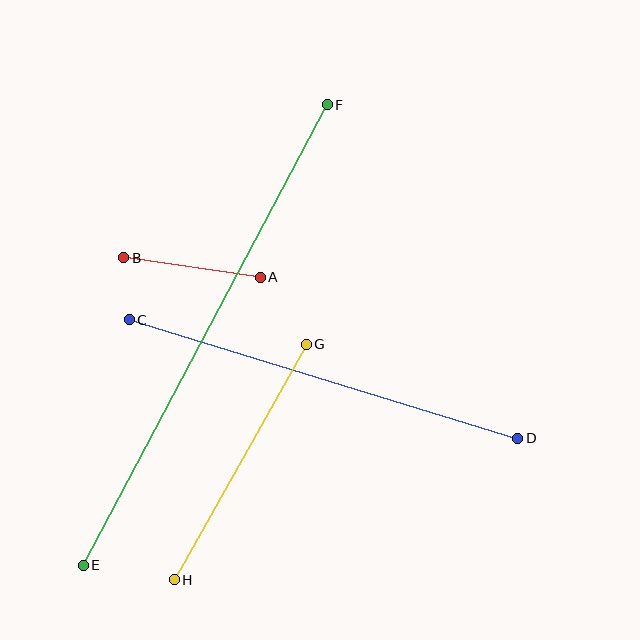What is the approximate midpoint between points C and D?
The midpoint is at approximately (323, 379) pixels.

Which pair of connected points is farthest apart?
Points E and F are farthest apart.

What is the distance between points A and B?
The distance is approximately 138 pixels.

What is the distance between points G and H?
The distance is approximately 270 pixels.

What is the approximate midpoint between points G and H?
The midpoint is at approximately (240, 462) pixels.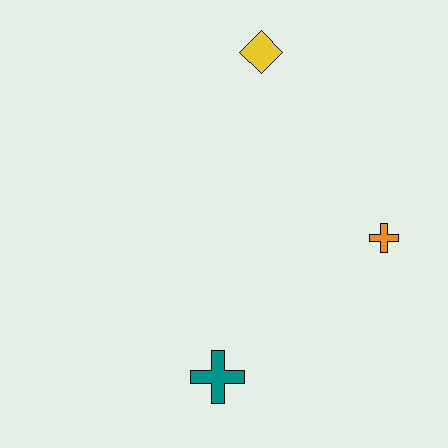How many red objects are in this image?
There are no red objects.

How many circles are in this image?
There are no circles.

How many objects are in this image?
There are 3 objects.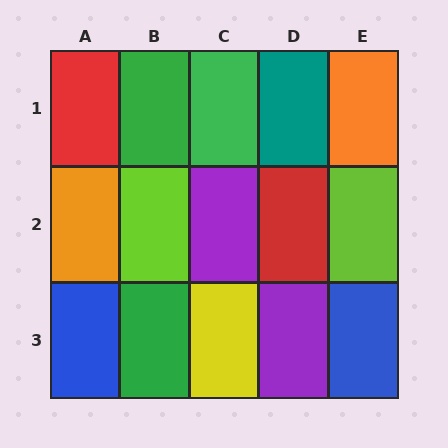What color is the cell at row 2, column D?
Red.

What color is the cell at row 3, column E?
Blue.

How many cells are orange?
2 cells are orange.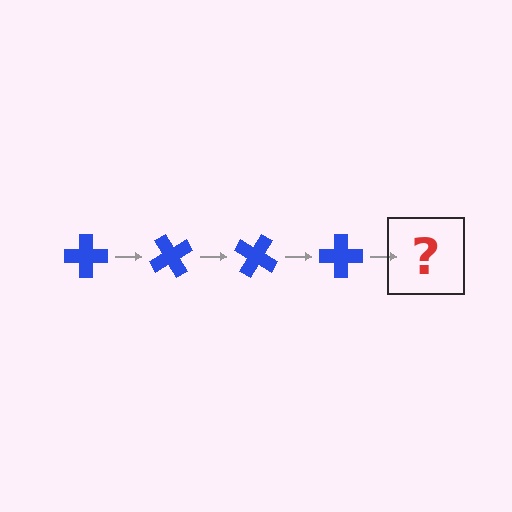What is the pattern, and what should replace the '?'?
The pattern is that the cross rotates 60 degrees each step. The '?' should be a blue cross rotated 240 degrees.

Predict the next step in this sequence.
The next step is a blue cross rotated 240 degrees.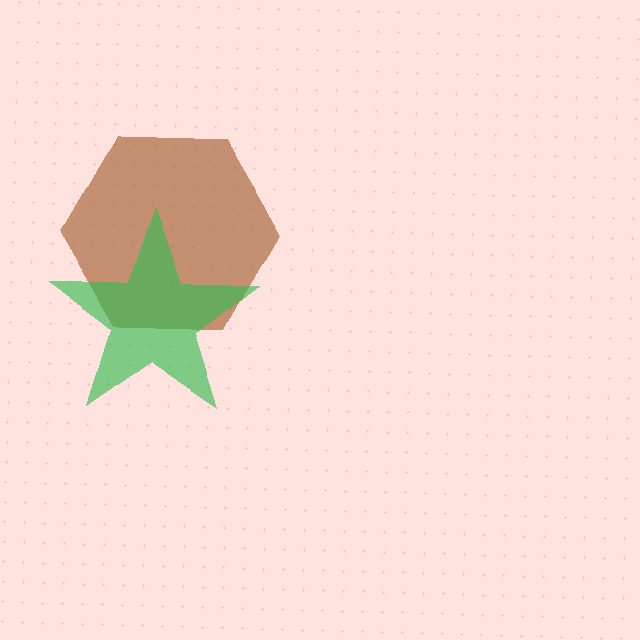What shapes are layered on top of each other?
The layered shapes are: a brown hexagon, a green star.